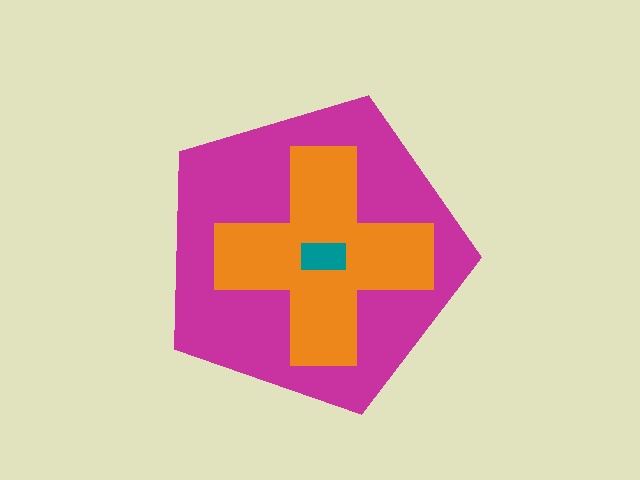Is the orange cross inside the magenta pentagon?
Yes.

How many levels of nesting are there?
3.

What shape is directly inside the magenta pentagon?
The orange cross.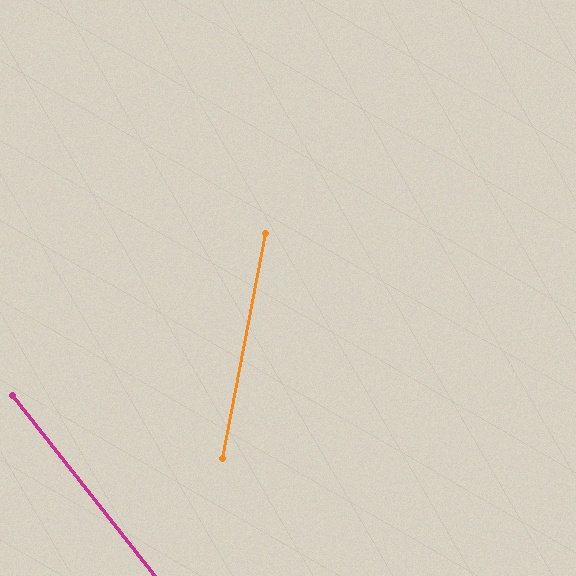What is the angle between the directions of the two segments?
Approximately 49 degrees.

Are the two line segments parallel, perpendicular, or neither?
Neither parallel nor perpendicular — they differ by about 49°.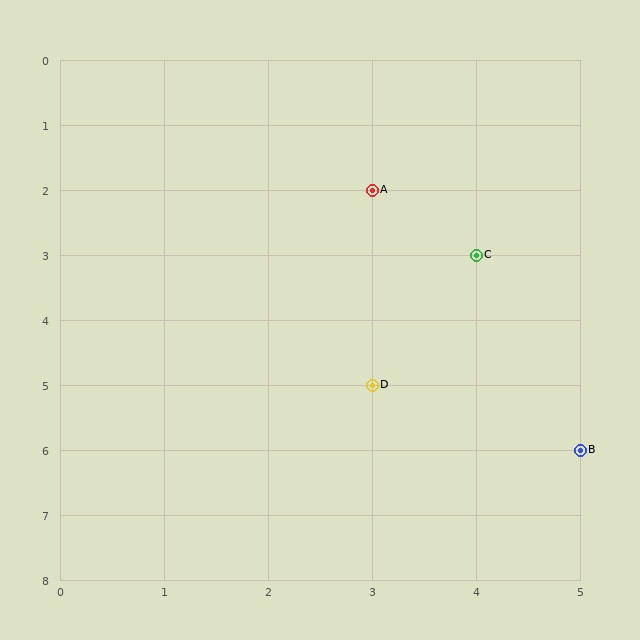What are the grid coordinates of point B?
Point B is at grid coordinates (5, 6).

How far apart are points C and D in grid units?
Points C and D are 1 column and 2 rows apart (about 2.2 grid units diagonally).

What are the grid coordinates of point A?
Point A is at grid coordinates (3, 2).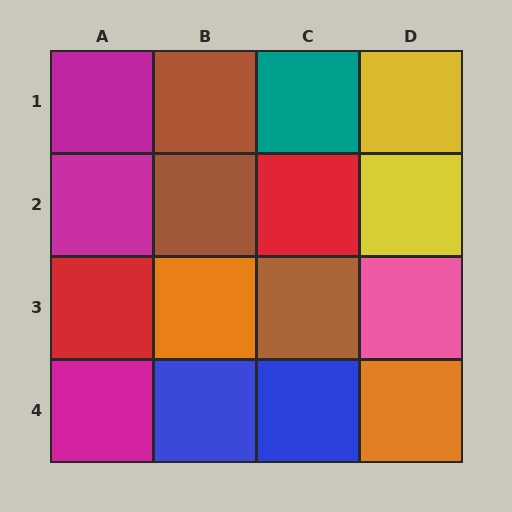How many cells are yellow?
2 cells are yellow.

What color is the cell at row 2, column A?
Magenta.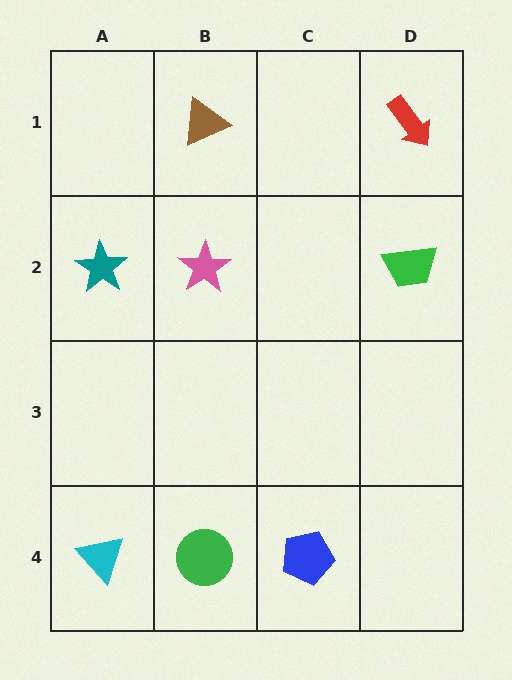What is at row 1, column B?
A brown triangle.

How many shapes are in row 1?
2 shapes.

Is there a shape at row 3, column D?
No, that cell is empty.